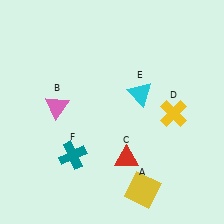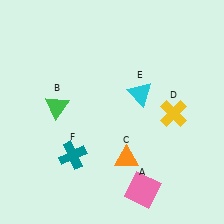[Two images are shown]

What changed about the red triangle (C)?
In Image 1, C is red. In Image 2, it changed to orange.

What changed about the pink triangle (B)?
In Image 1, B is pink. In Image 2, it changed to green.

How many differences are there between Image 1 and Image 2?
There are 3 differences between the two images.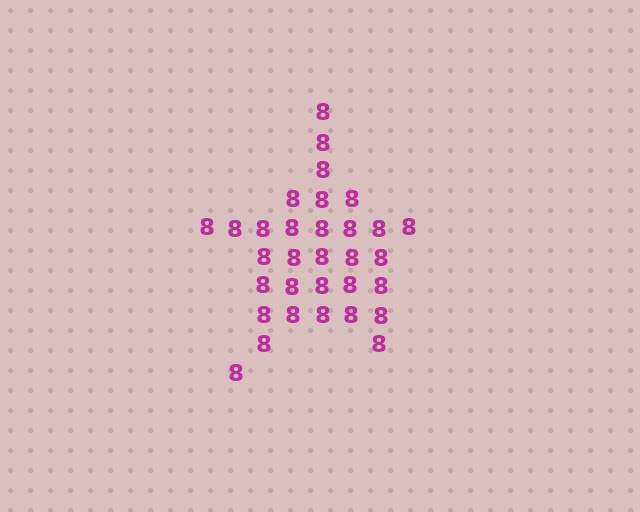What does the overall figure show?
The overall figure shows a star.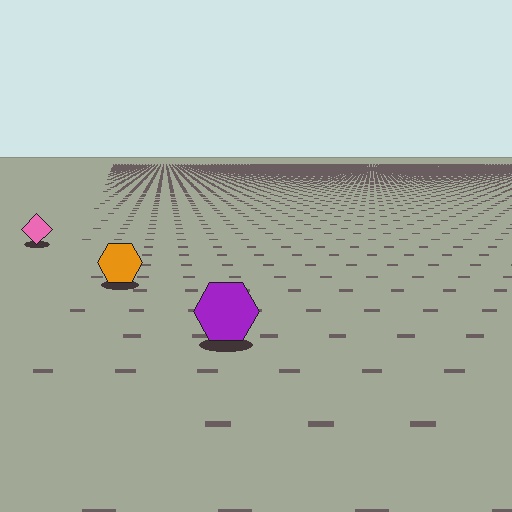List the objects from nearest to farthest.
From nearest to farthest: the purple hexagon, the orange hexagon, the pink diamond.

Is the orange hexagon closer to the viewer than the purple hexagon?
No. The purple hexagon is closer — you can tell from the texture gradient: the ground texture is coarser near it.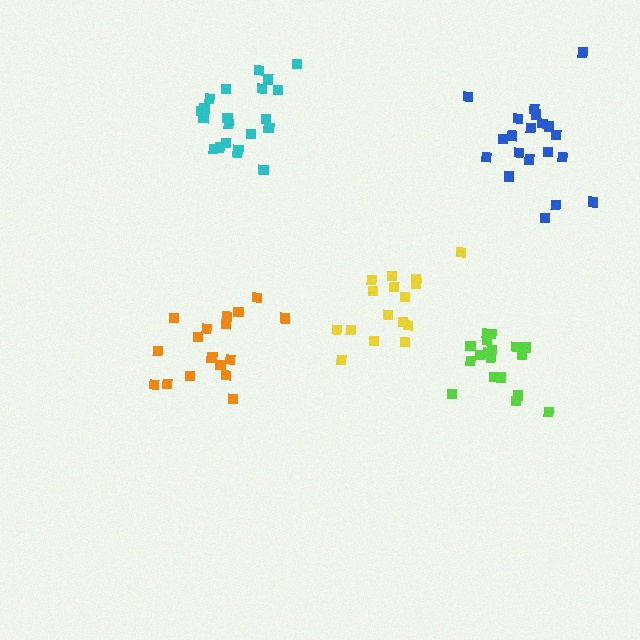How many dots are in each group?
Group 1: 16 dots, Group 2: 21 dots, Group 3: 20 dots, Group 4: 17 dots, Group 5: 19 dots (93 total).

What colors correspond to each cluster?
The clusters are colored: yellow, cyan, blue, orange, lime.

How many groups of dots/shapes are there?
There are 5 groups.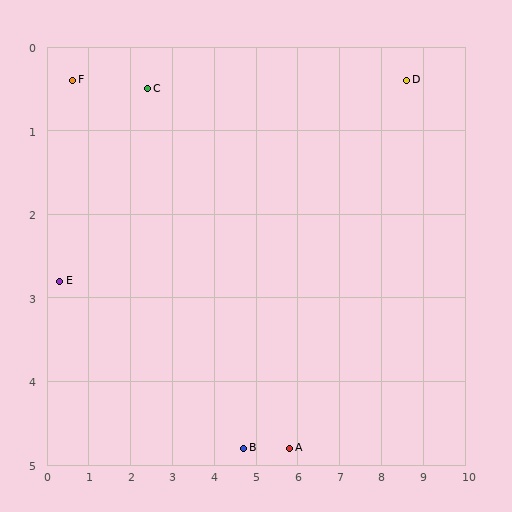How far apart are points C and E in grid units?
Points C and E are about 3.1 grid units apart.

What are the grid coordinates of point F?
Point F is at approximately (0.6, 0.4).